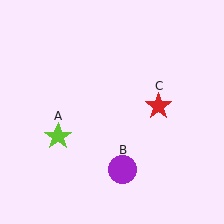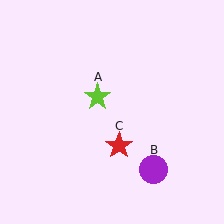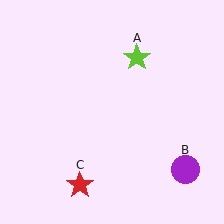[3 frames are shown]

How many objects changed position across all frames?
3 objects changed position: lime star (object A), purple circle (object B), red star (object C).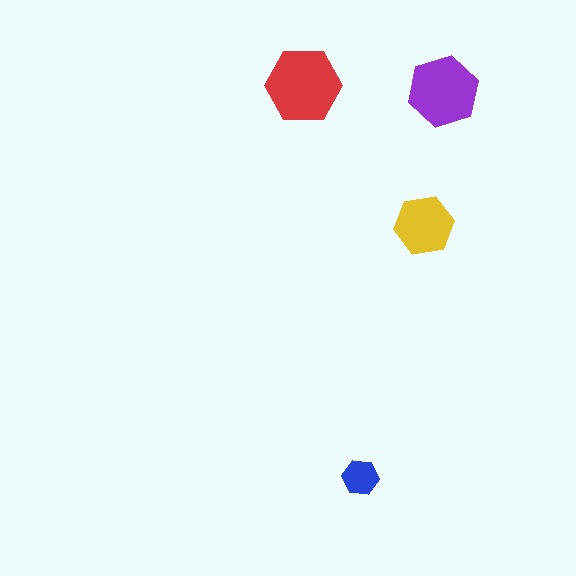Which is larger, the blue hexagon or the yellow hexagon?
The yellow one.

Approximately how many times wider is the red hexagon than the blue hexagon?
About 2 times wider.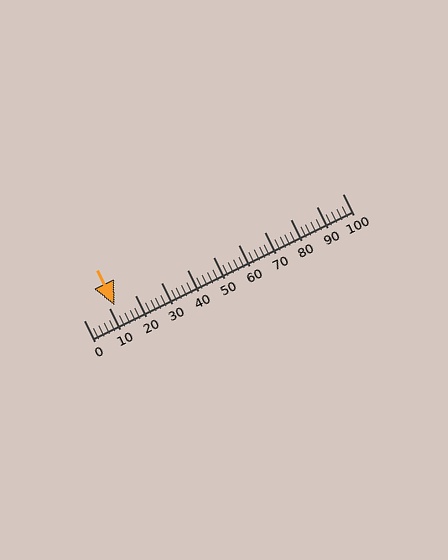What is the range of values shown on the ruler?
The ruler shows values from 0 to 100.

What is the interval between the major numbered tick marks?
The major tick marks are spaced 10 units apart.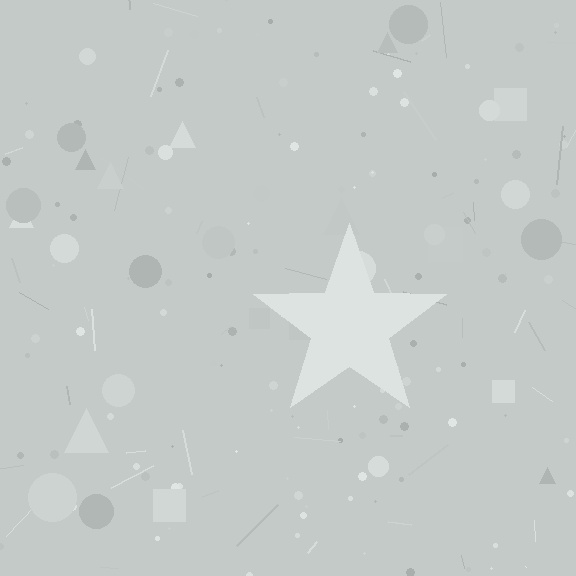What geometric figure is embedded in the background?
A star is embedded in the background.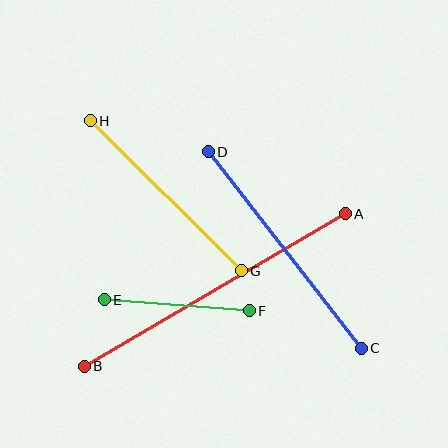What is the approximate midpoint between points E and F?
The midpoint is at approximately (177, 305) pixels.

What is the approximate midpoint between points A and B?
The midpoint is at approximately (215, 290) pixels.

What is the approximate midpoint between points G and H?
The midpoint is at approximately (166, 196) pixels.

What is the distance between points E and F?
The distance is approximately 146 pixels.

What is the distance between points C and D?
The distance is approximately 249 pixels.